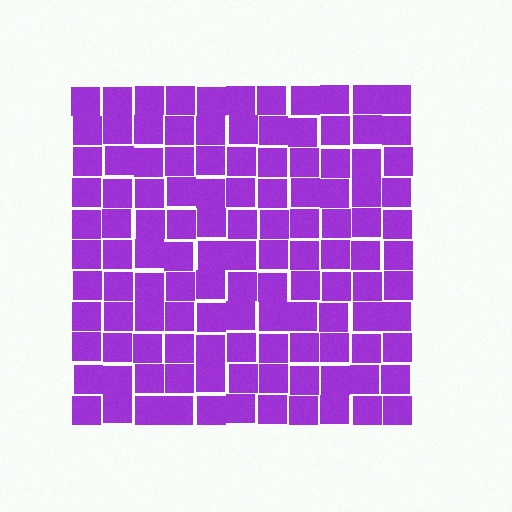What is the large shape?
The large shape is a square.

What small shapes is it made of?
It is made of small squares.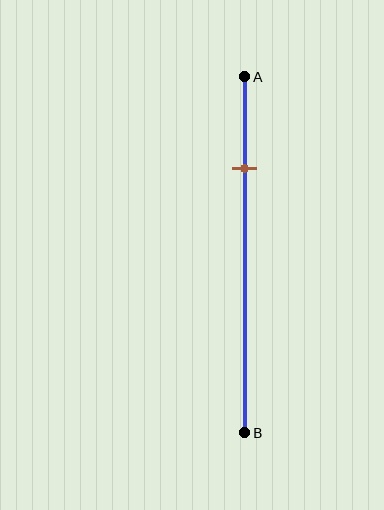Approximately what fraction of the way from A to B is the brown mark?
The brown mark is approximately 25% of the way from A to B.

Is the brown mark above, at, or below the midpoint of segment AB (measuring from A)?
The brown mark is above the midpoint of segment AB.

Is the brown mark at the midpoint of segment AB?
No, the mark is at about 25% from A, not at the 50% midpoint.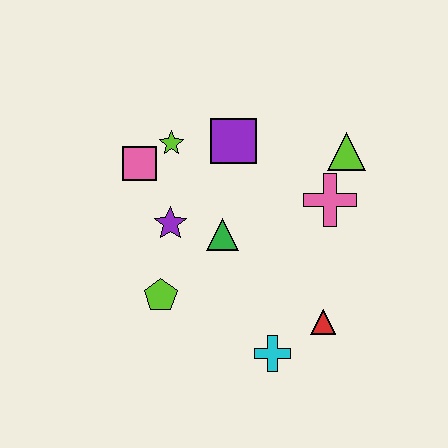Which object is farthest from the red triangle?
The pink square is farthest from the red triangle.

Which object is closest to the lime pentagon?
The purple star is closest to the lime pentagon.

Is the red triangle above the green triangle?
No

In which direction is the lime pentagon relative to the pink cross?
The lime pentagon is to the left of the pink cross.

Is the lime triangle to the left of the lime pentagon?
No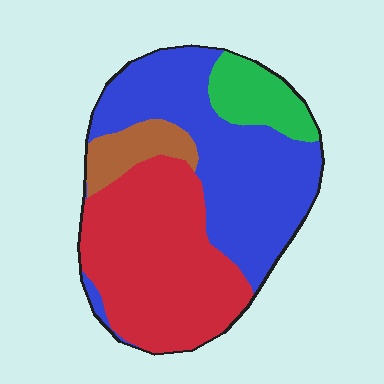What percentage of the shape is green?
Green covers 10% of the shape.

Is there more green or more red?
Red.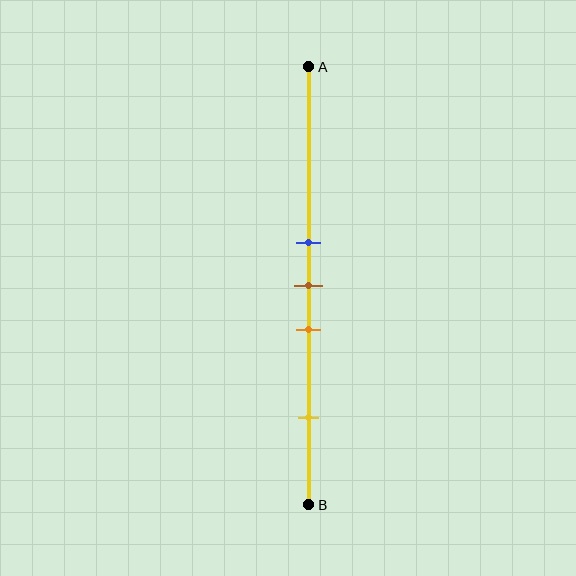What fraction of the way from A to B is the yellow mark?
The yellow mark is approximately 80% (0.8) of the way from A to B.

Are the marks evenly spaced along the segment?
No, the marks are not evenly spaced.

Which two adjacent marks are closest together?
The blue and brown marks are the closest adjacent pair.